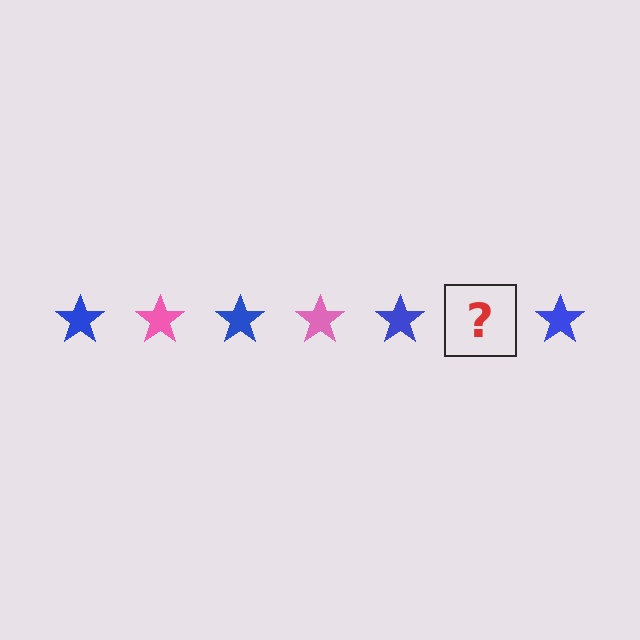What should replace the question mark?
The question mark should be replaced with a pink star.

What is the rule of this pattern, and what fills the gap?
The rule is that the pattern cycles through blue, pink stars. The gap should be filled with a pink star.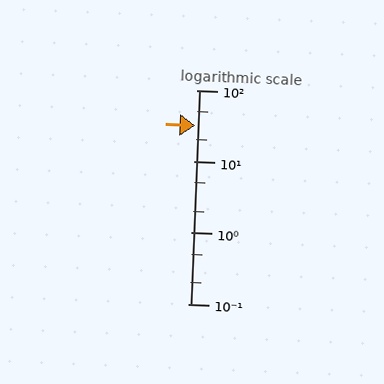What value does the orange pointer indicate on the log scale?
The pointer indicates approximately 32.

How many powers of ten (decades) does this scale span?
The scale spans 3 decades, from 0.1 to 100.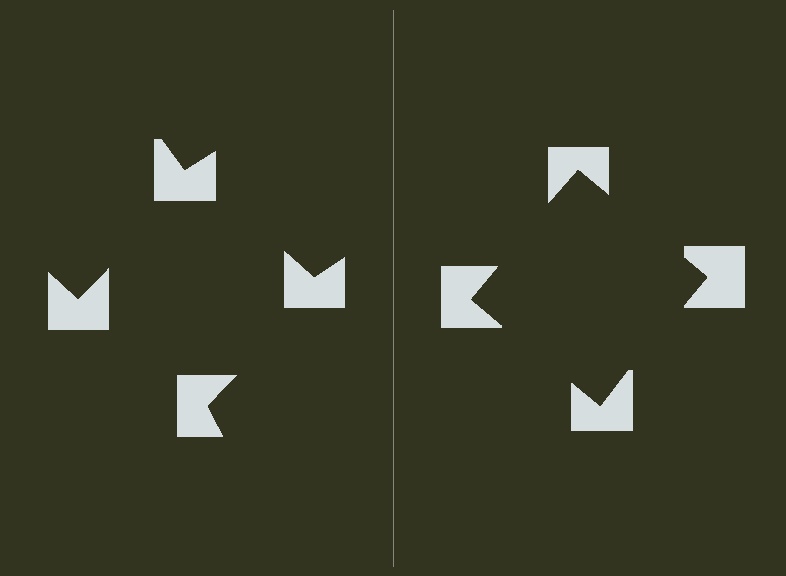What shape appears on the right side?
An illusory square.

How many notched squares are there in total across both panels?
8 — 4 on each side.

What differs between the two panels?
The notched squares are positioned identically on both sides; only the wedge orientations differ. On the right they align to a square; on the left they are misaligned.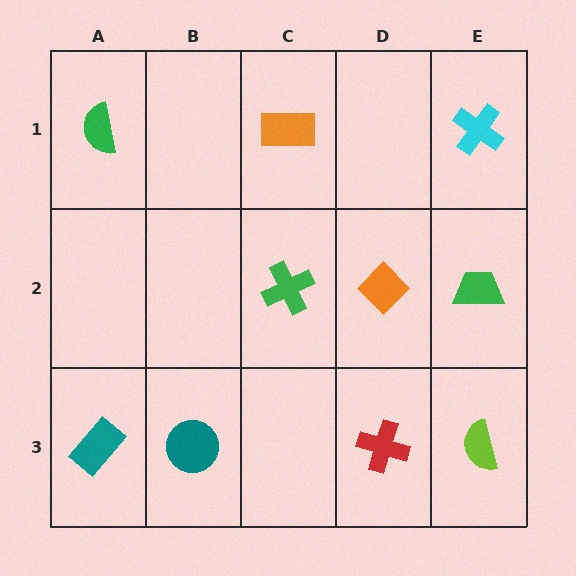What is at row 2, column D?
An orange diamond.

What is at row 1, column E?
A cyan cross.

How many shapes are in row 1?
3 shapes.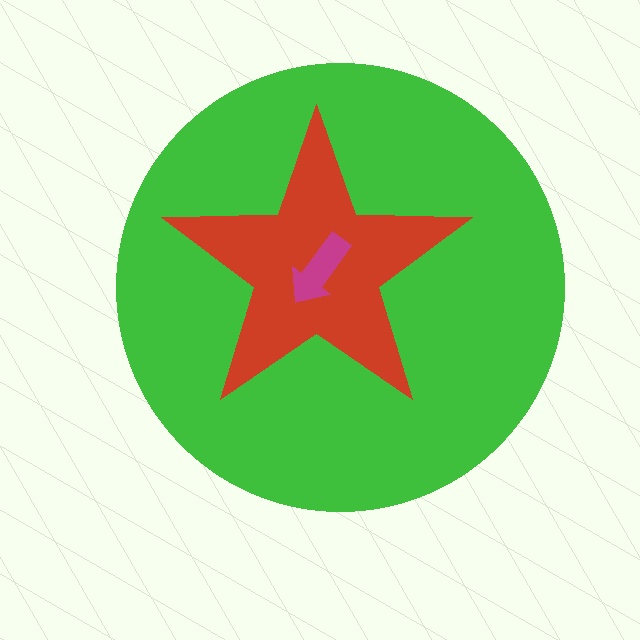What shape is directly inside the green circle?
The red star.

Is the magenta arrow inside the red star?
Yes.